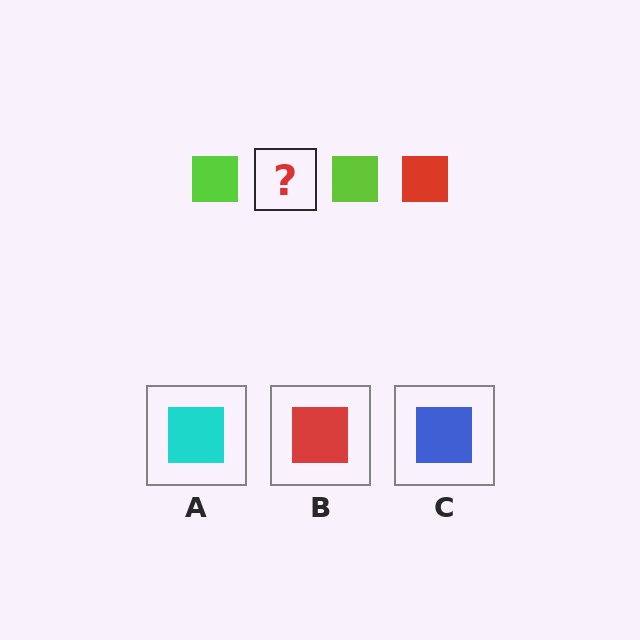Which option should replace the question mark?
Option B.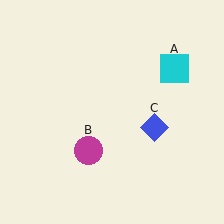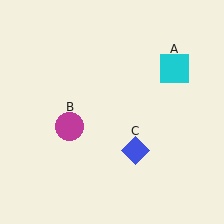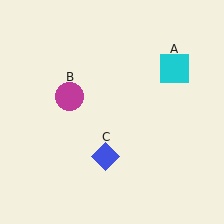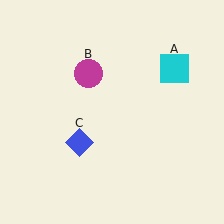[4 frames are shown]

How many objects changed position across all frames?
2 objects changed position: magenta circle (object B), blue diamond (object C).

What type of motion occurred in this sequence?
The magenta circle (object B), blue diamond (object C) rotated clockwise around the center of the scene.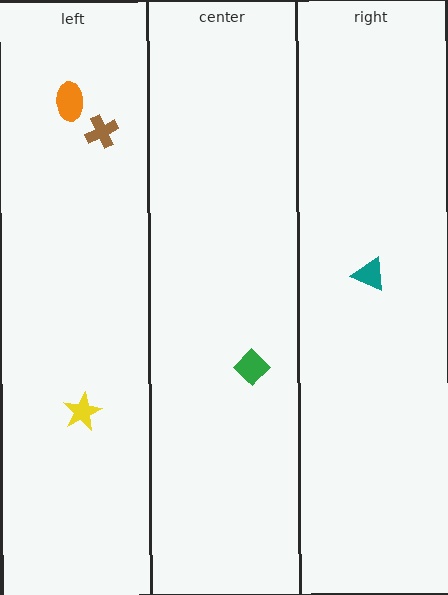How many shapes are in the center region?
1.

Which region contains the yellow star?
The left region.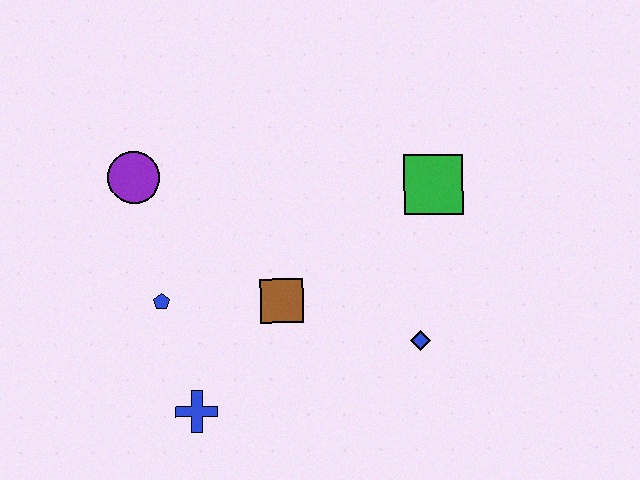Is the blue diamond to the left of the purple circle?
No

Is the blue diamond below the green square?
Yes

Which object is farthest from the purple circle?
The blue diamond is farthest from the purple circle.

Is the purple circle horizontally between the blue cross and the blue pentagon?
No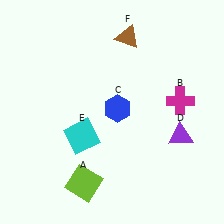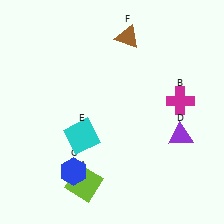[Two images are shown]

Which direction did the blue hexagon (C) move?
The blue hexagon (C) moved down.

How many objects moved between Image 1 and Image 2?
1 object moved between the two images.